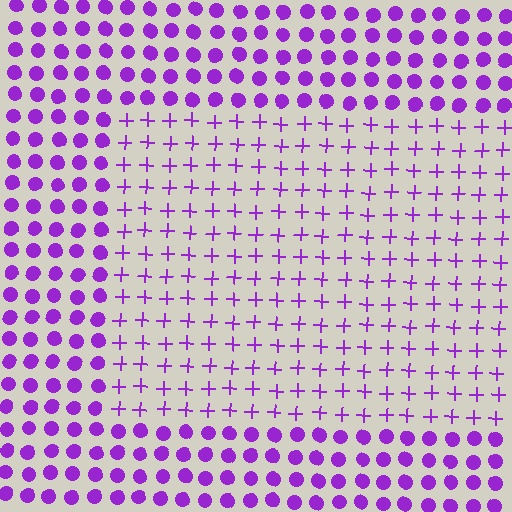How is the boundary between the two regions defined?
The boundary is defined by a change in element shape: plus signs inside vs. circles outside. All elements share the same color and spacing.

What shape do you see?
I see a rectangle.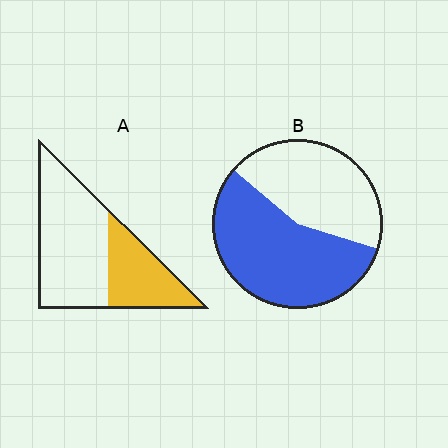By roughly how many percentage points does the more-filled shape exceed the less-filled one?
By roughly 20 percentage points (B over A).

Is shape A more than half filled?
No.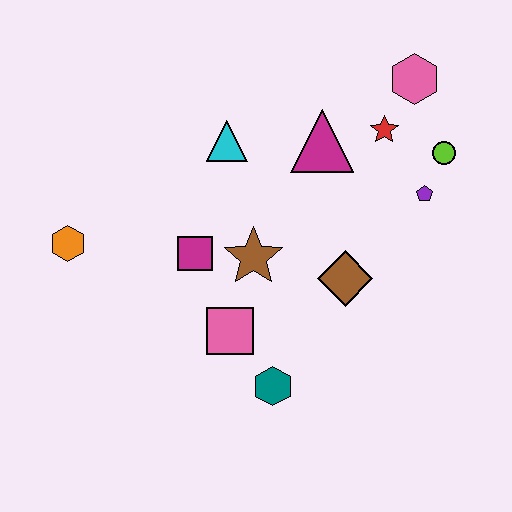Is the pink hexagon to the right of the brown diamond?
Yes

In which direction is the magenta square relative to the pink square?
The magenta square is above the pink square.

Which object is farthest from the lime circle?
The orange hexagon is farthest from the lime circle.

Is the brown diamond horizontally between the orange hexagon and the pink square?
No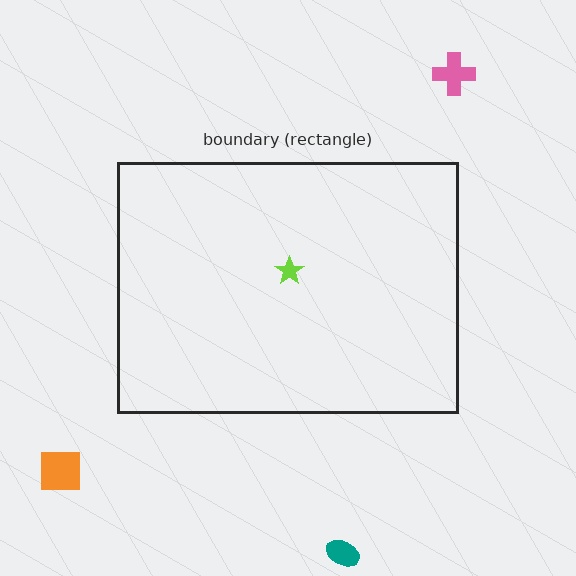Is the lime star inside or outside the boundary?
Inside.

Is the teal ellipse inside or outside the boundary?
Outside.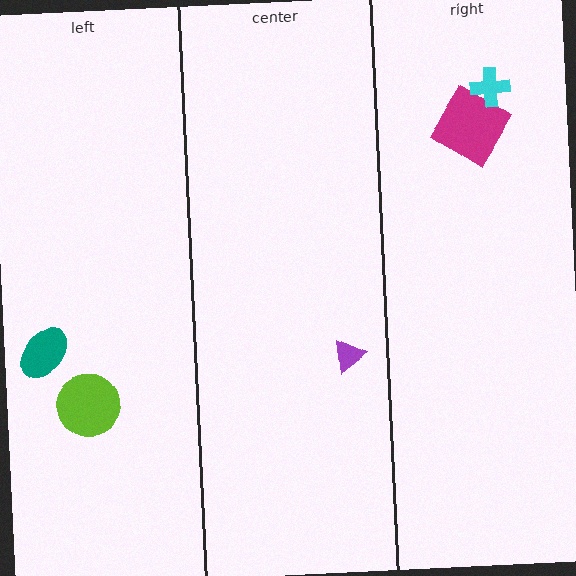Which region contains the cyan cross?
The right region.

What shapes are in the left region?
The lime circle, the teal ellipse.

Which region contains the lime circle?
The left region.